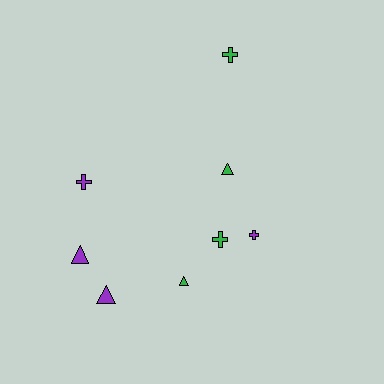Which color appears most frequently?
Green, with 4 objects.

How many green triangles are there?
There are 2 green triangles.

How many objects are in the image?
There are 8 objects.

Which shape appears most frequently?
Triangle, with 4 objects.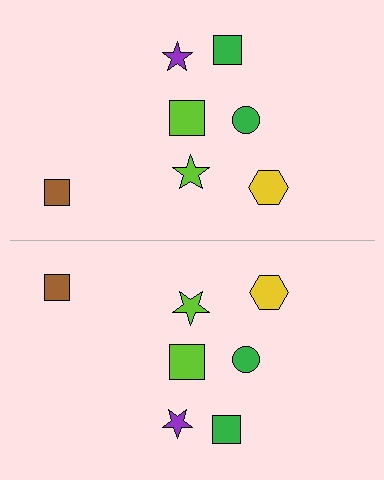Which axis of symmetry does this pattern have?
The pattern has a horizontal axis of symmetry running through the center of the image.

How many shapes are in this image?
There are 14 shapes in this image.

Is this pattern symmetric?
Yes, this pattern has bilateral (reflection) symmetry.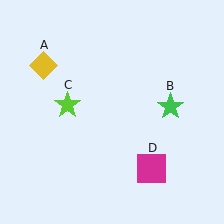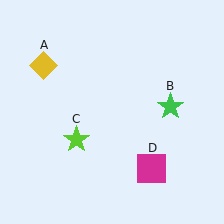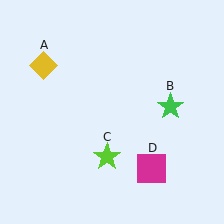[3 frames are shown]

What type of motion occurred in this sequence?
The lime star (object C) rotated counterclockwise around the center of the scene.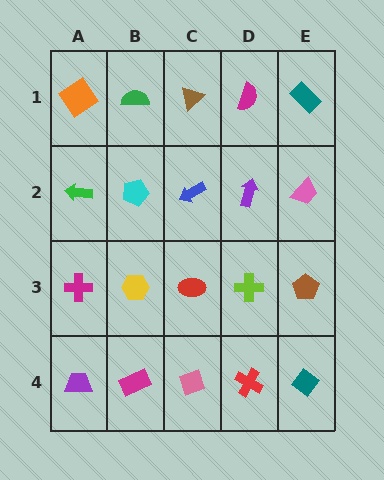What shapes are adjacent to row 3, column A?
A green arrow (row 2, column A), a purple trapezoid (row 4, column A), a yellow hexagon (row 3, column B).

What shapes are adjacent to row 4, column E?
A brown pentagon (row 3, column E), a red cross (row 4, column D).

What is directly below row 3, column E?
A teal diamond.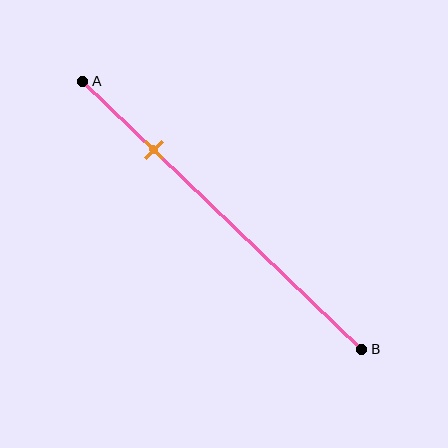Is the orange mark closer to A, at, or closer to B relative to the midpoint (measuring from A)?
The orange mark is closer to point A than the midpoint of segment AB.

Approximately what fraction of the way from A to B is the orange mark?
The orange mark is approximately 25% of the way from A to B.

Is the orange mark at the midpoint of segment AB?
No, the mark is at about 25% from A, not at the 50% midpoint.